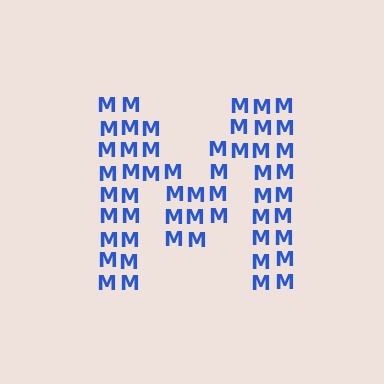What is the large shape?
The large shape is the letter M.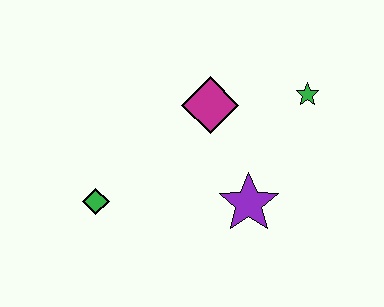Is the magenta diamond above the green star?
No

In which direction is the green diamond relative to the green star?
The green diamond is to the left of the green star.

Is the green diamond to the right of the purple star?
No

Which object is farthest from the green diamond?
The green star is farthest from the green diamond.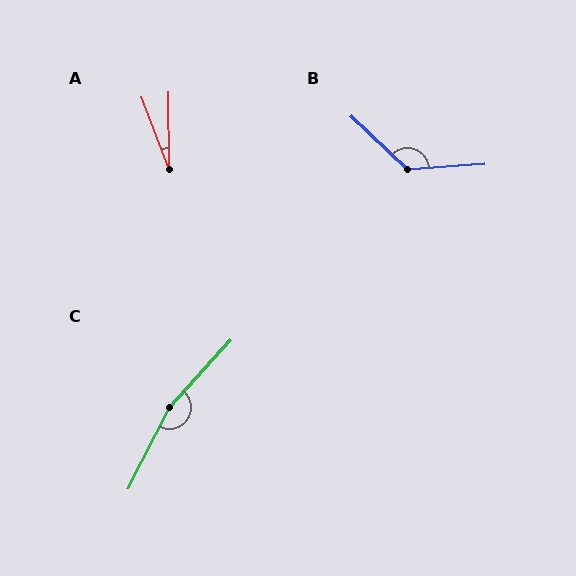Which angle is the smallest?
A, at approximately 21 degrees.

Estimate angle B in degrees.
Approximately 132 degrees.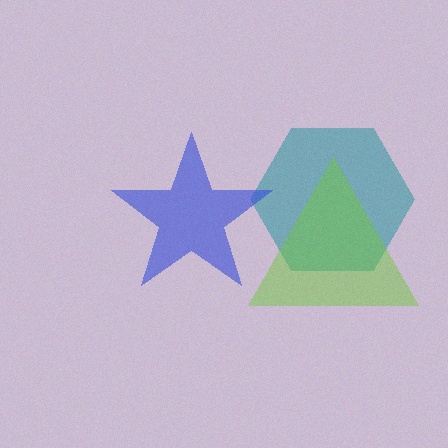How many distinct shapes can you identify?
There are 3 distinct shapes: a teal hexagon, a lime triangle, a blue star.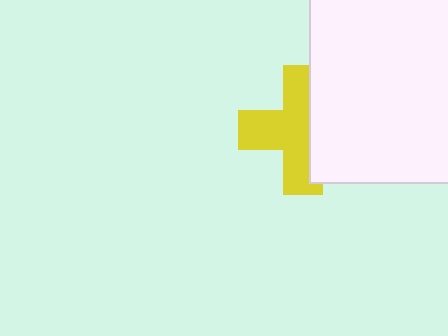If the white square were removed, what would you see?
You would see the complete yellow cross.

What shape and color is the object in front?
The object in front is a white square.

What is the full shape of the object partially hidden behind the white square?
The partially hidden object is a yellow cross.